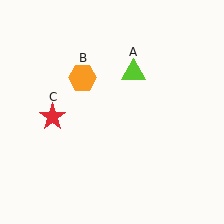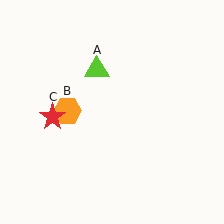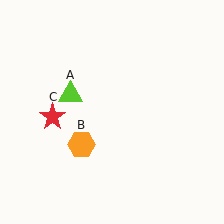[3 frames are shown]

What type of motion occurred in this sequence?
The lime triangle (object A), orange hexagon (object B) rotated counterclockwise around the center of the scene.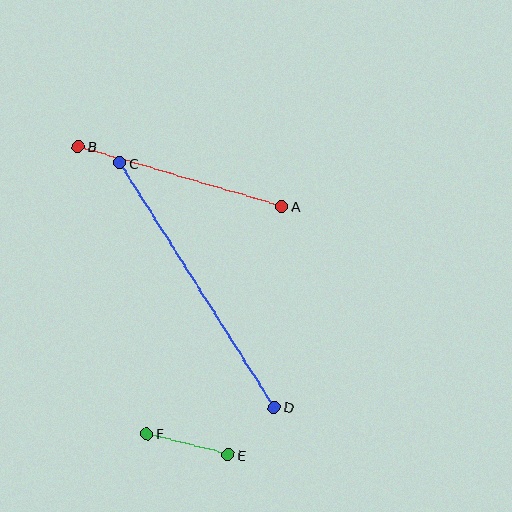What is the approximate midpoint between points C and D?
The midpoint is at approximately (197, 285) pixels.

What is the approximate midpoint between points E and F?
The midpoint is at approximately (188, 444) pixels.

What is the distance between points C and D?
The distance is approximately 289 pixels.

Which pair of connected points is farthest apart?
Points C and D are farthest apart.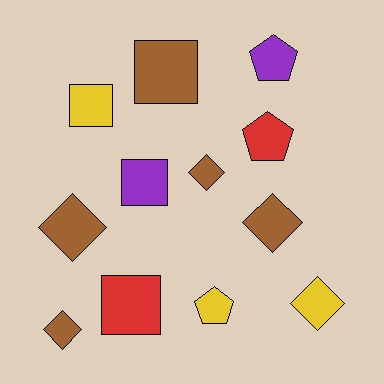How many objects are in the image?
There are 12 objects.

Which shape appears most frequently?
Diamond, with 5 objects.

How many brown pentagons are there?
There are no brown pentagons.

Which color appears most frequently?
Brown, with 5 objects.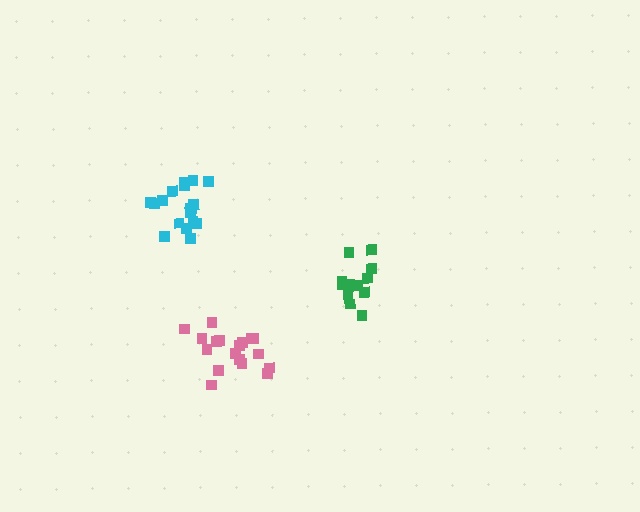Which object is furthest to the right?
The green cluster is rightmost.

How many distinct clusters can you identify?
There are 3 distinct clusters.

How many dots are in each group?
Group 1: 18 dots, Group 2: 18 dots, Group 3: 13 dots (49 total).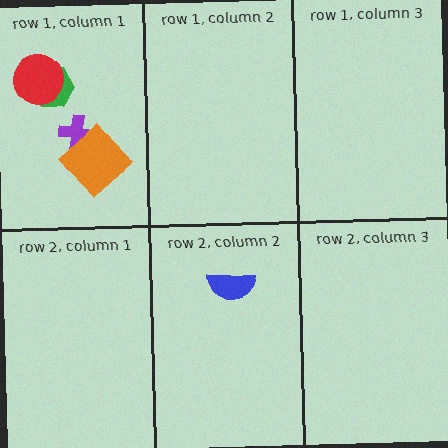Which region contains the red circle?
The row 1, column 1 region.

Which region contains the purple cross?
The row 1, column 1 region.